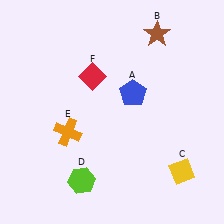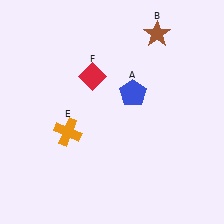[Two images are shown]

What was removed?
The yellow diamond (C), the lime hexagon (D) were removed in Image 2.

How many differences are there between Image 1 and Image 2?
There are 2 differences between the two images.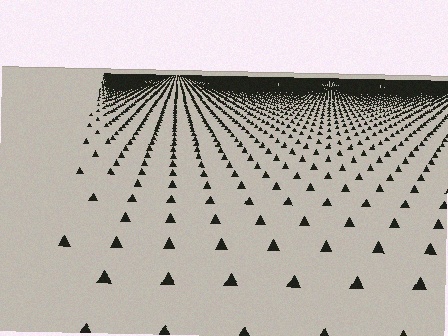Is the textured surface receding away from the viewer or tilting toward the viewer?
The surface is receding away from the viewer. Texture elements get smaller and denser toward the top.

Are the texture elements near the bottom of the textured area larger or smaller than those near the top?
Larger. Near the bottom, elements are closer to the viewer and appear at a bigger on-screen size.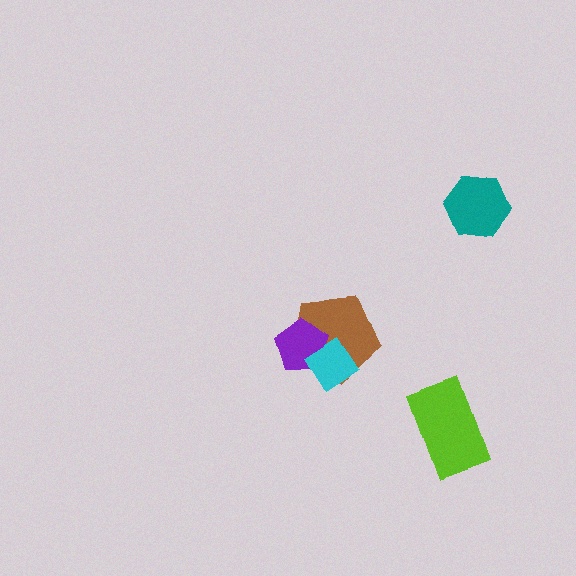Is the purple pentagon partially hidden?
Yes, it is partially covered by another shape.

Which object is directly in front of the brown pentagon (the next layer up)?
The purple pentagon is directly in front of the brown pentagon.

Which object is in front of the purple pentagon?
The cyan diamond is in front of the purple pentagon.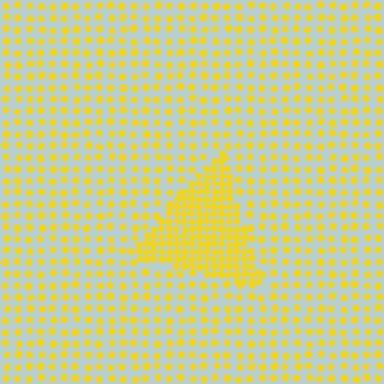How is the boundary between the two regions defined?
The boundary is defined by a change in element density (approximately 2.4x ratio). All elements are the same color, size, and shape.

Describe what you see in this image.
The image contains small yellow elements arranged at two different densities. A triangle-shaped region is visible where the elements are more densely packed than the surrounding area.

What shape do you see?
I see a triangle.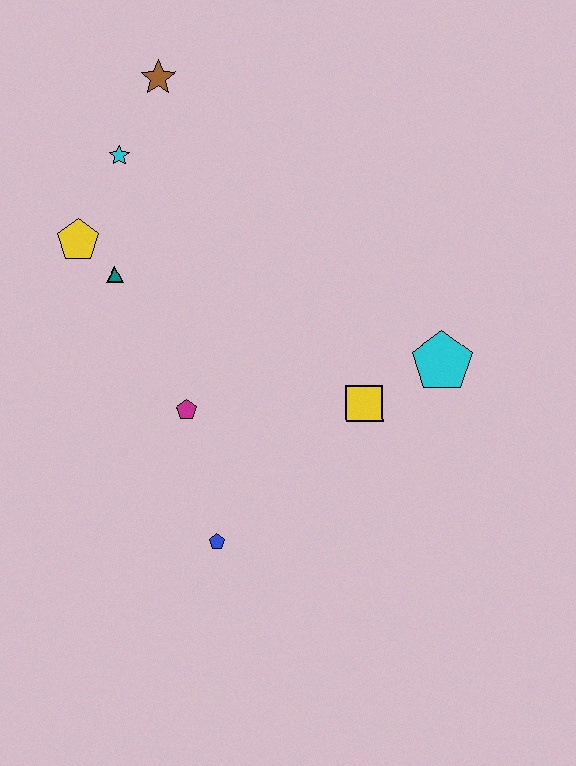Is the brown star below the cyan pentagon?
No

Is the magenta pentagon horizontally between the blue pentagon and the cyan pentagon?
No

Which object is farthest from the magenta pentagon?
The brown star is farthest from the magenta pentagon.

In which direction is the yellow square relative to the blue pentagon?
The yellow square is to the right of the blue pentagon.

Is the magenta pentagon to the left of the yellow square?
Yes